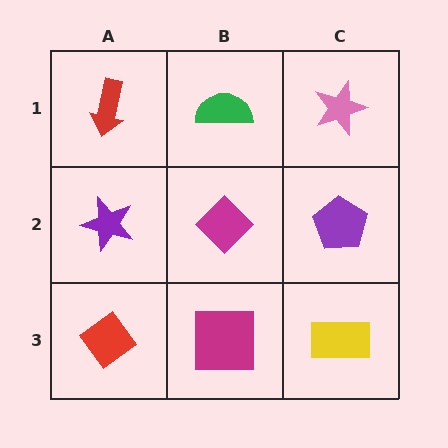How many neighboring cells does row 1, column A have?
2.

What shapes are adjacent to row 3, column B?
A magenta diamond (row 2, column B), a red diamond (row 3, column A), a yellow rectangle (row 3, column C).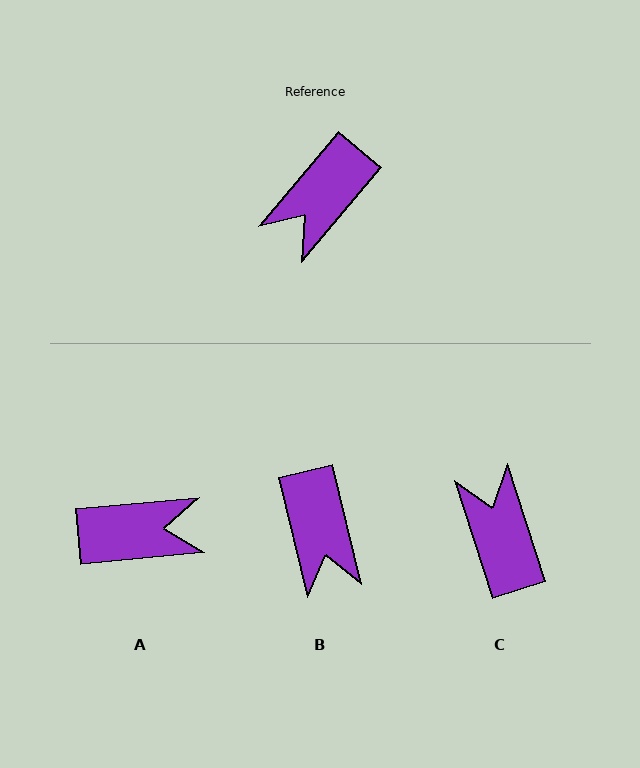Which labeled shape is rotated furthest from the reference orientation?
A, about 135 degrees away.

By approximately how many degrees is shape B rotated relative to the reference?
Approximately 54 degrees counter-clockwise.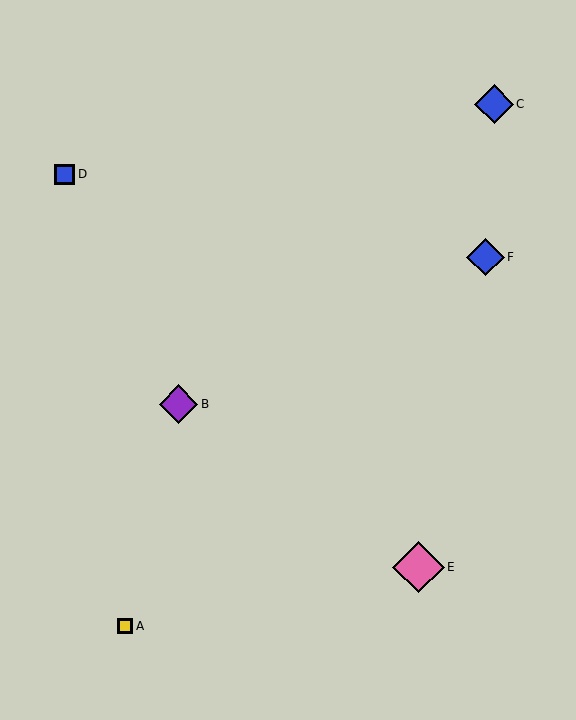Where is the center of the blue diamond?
The center of the blue diamond is at (494, 104).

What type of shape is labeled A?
Shape A is a yellow square.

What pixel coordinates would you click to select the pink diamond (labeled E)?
Click at (418, 567) to select the pink diamond E.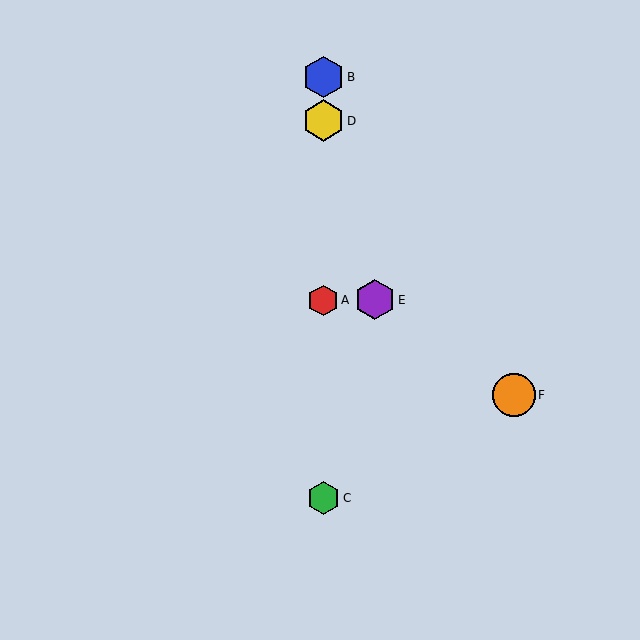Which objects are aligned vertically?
Objects A, B, C, D are aligned vertically.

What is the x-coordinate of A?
Object A is at x≈323.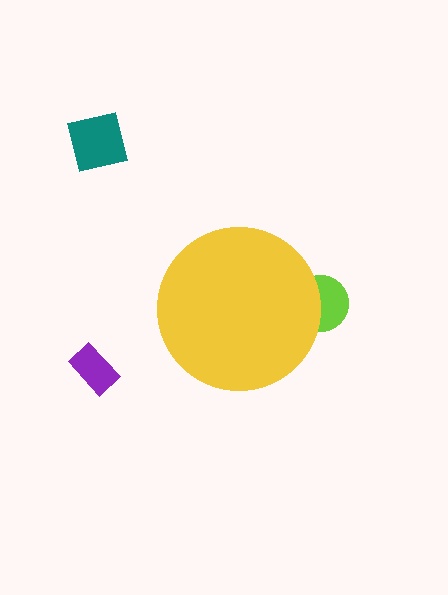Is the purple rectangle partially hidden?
No, the purple rectangle is fully visible.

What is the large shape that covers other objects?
A yellow circle.